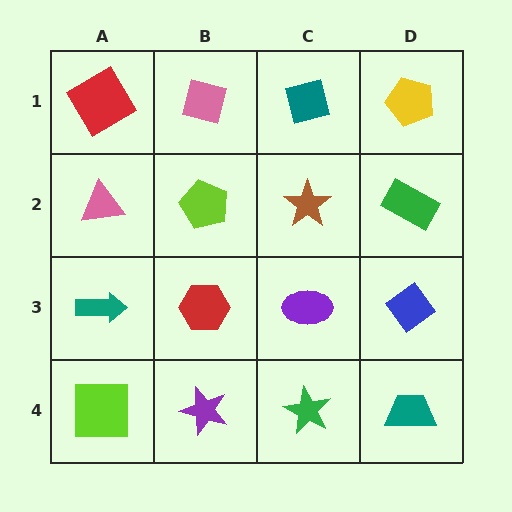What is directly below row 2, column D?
A blue diamond.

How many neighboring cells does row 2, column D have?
3.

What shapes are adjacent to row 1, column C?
A brown star (row 2, column C), a pink square (row 1, column B), a yellow pentagon (row 1, column D).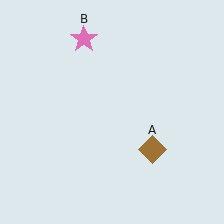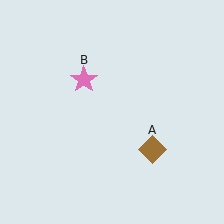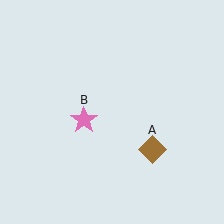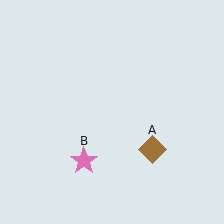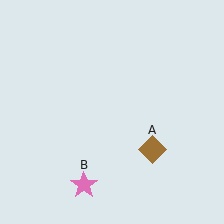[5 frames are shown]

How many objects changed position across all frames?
1 object changed position: pink star (object B).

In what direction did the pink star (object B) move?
The pink star (object B) moved down.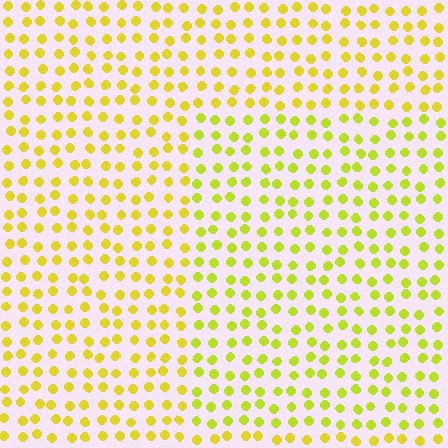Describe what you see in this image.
The image is filled with small yellow elements in a uniform arrangement. A rectangle-shaped region is visible where the elements are tinted to a slightly different hue, forming a subtle color boundary.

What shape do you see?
I see a rectangle.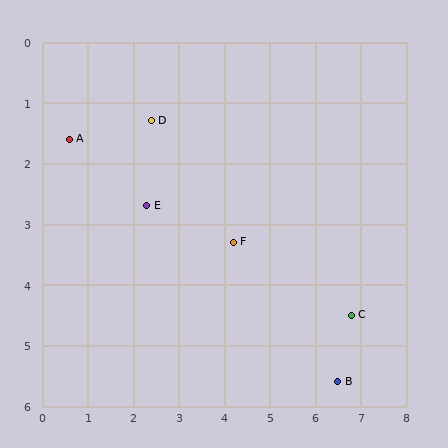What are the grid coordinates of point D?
Point D is at approximately (2.4, 1.3).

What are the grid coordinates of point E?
Point E is at approximately (2.3, 2.7).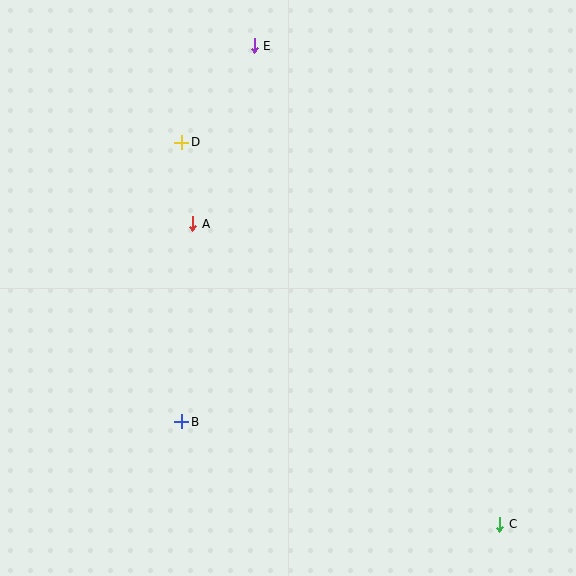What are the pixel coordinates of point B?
Point B is at (182, 422).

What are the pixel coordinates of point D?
Point D is at (182, 142).